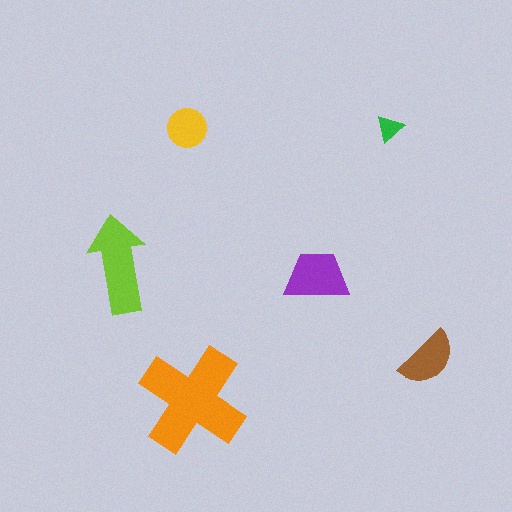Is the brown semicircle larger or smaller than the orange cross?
Smaller.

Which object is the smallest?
The green triangle.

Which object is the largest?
The orange cross.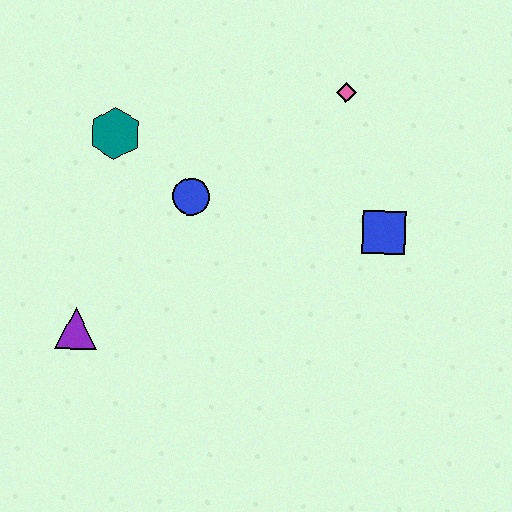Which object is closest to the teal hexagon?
The blue circle is closest to the teal hexagon.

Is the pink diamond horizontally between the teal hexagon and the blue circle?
No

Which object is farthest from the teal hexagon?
The blue square is farthest from the teal hexagon.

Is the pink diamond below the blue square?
No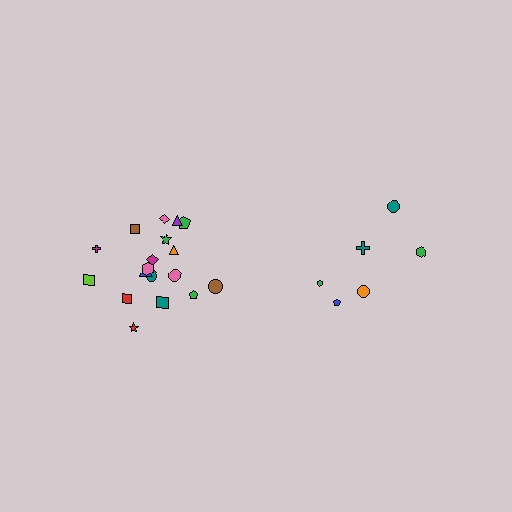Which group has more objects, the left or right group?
The left group.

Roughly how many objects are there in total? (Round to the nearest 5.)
Roughly 25 objects in total.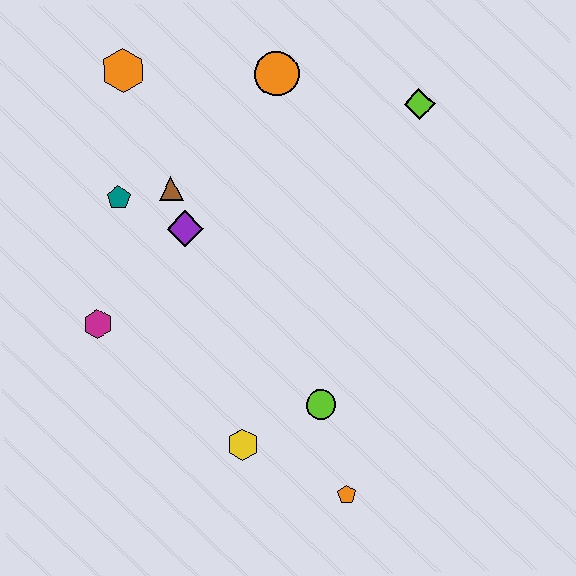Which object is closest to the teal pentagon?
The brown triangle is closest to the teal pentagon.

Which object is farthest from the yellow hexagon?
The orange hexagon is farthest from the yellow hexagon.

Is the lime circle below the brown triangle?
Yes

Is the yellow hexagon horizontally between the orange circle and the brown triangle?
Yes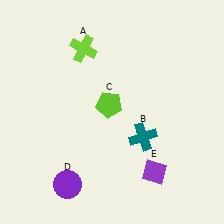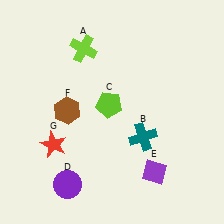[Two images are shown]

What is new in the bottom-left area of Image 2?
A red star (G) was added in the bottom-left area of Image 2.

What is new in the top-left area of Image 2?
A brown hexagon (F) was added in the top-left area of Image 2.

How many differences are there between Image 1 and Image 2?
There are 2 differences between the two images.